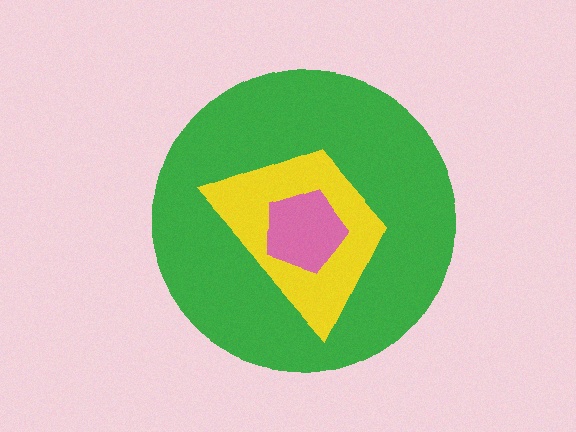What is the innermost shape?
The pink pentagon.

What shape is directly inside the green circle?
The yellow trapezoid.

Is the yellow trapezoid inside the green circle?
Yes.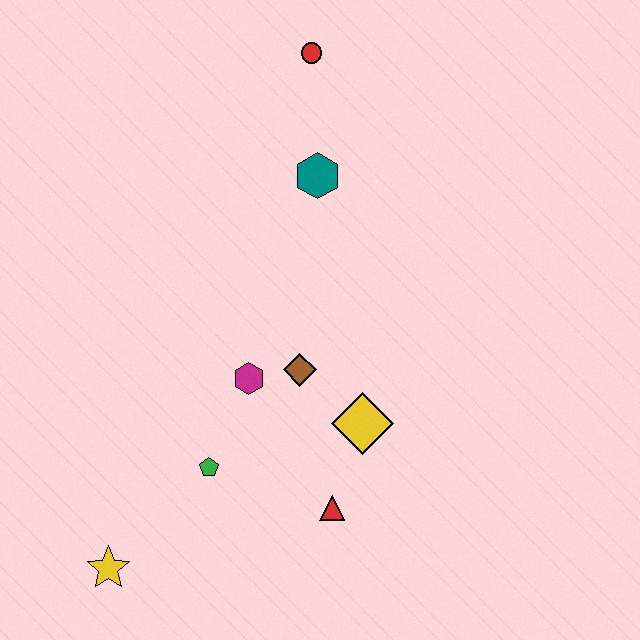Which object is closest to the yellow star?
The green pentagon is closest to the yellow star.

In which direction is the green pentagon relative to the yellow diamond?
The green pentagon is to the left of the yellow diamond.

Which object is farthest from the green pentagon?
The red circle is farthest from the green pentagon.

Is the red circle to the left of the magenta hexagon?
No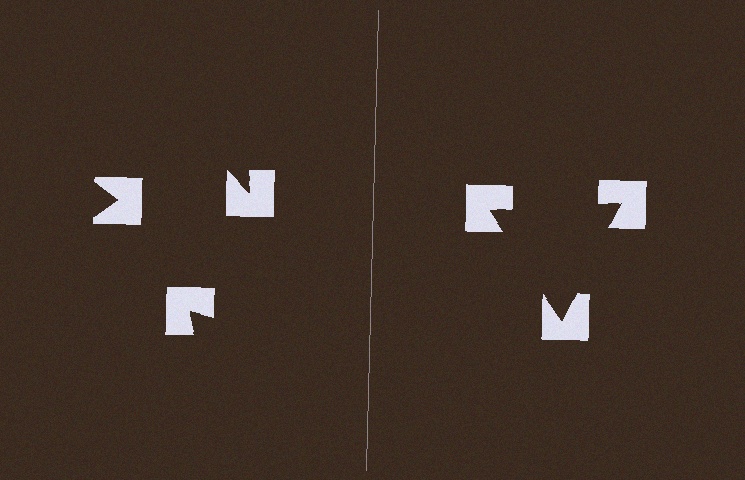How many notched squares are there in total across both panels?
6 — 3 on each side.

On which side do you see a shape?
An illusory triangle appears on the right side. On the left side the wedge cuts are rotated, so no coherent shape forms.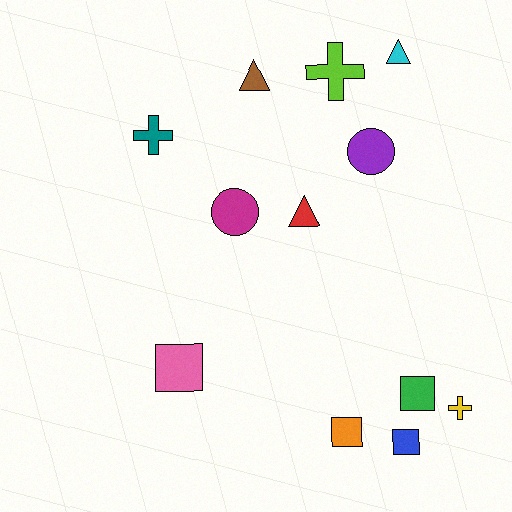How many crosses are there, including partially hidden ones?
There are 3 crosses.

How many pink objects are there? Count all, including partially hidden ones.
There is 1 pink object.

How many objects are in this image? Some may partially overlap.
There are 12 objects.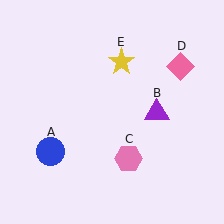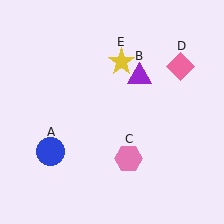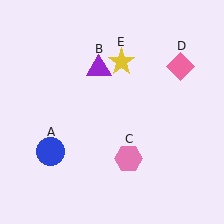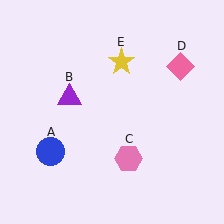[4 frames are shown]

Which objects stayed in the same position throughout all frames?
Blue circle (object A) and pink hexagon (object C) and pink diamond (object D) and yellow star (object E) remained stationary.